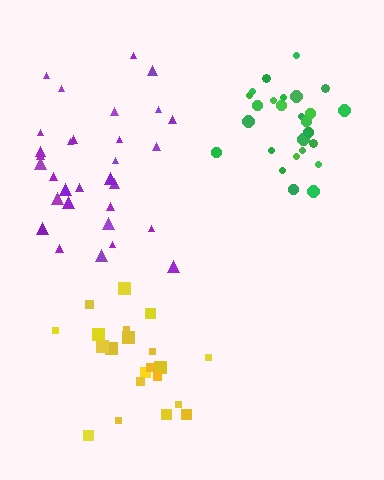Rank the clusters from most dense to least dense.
green, purple, yellow.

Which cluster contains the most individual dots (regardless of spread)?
Purple (31).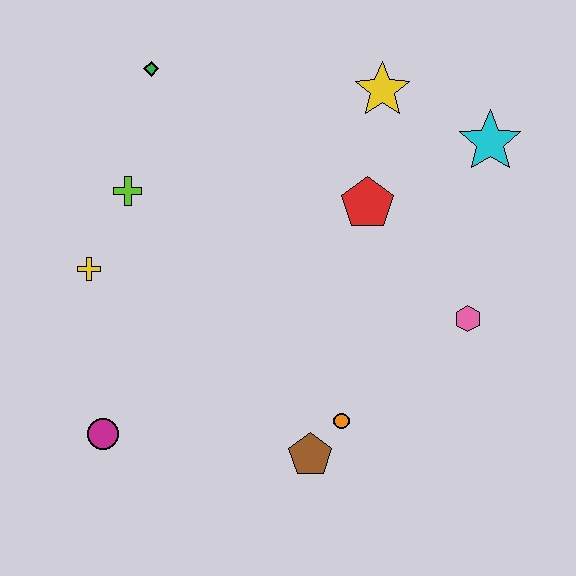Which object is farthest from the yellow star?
The magenta circle is farthest from the yellow star.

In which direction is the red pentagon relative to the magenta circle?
The red pentagon is to the right of the magenta circle.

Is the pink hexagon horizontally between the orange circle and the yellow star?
No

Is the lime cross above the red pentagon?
Yes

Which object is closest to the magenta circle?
The yellow cross is closest to the magenta circle.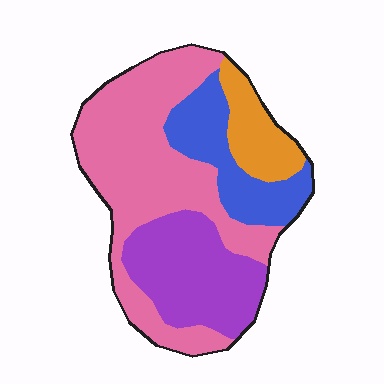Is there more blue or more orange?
Blue.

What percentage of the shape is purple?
Purple takes up about one quarter (1/4) of the shape.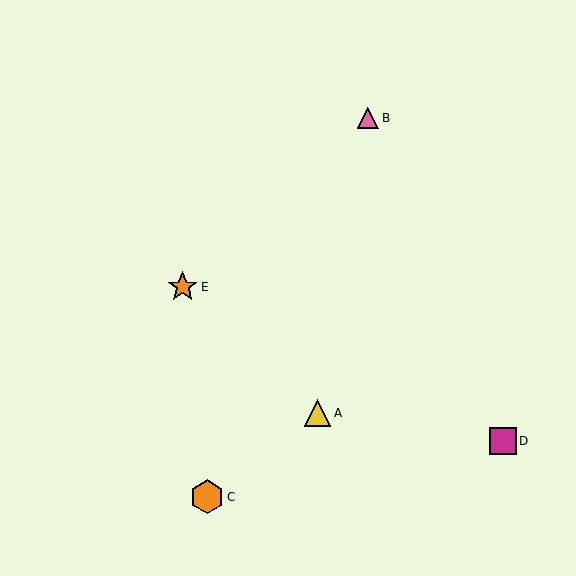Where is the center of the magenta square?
The center of the magenta square is at (503, 441).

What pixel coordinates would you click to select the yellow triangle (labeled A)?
Click at (318, 413) to select the yellow triangle A.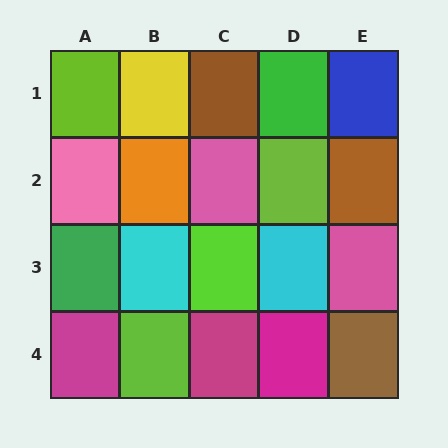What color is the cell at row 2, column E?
Brown.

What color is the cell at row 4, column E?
Brown.